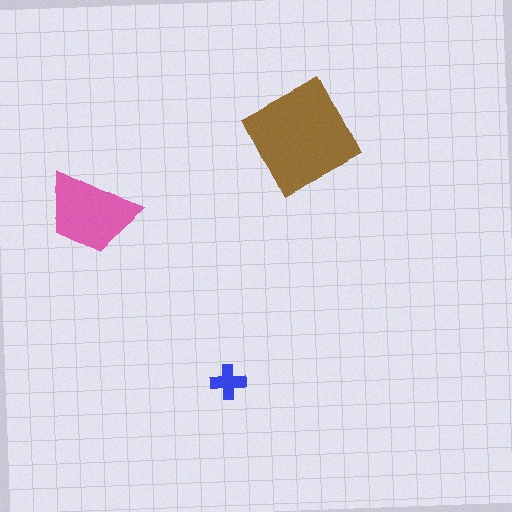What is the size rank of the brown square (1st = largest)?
1st.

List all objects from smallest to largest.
The blue cross, the pink trapezoid, the brown square.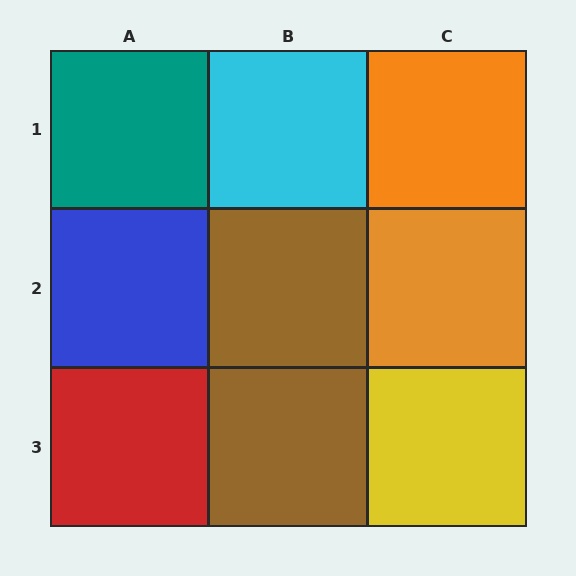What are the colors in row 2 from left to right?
Blue, brown, orange.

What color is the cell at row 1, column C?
Orange.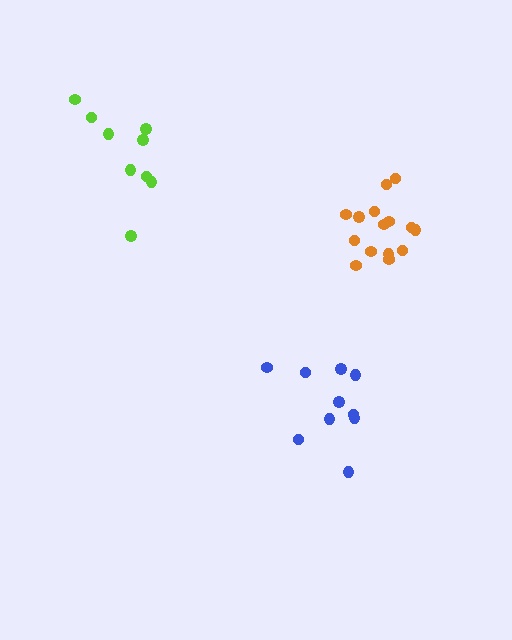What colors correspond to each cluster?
The clusters are colored: orange, blue, lime.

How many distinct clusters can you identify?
There are 3 distinct clusters.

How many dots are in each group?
Group 1: 15 dots, Group 2: 10 dots, Group 3: 9 dots (34 total).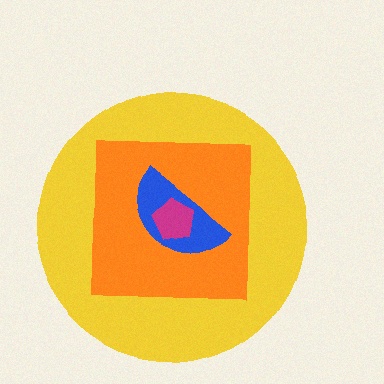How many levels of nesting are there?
4.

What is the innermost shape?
The magenta pentagon.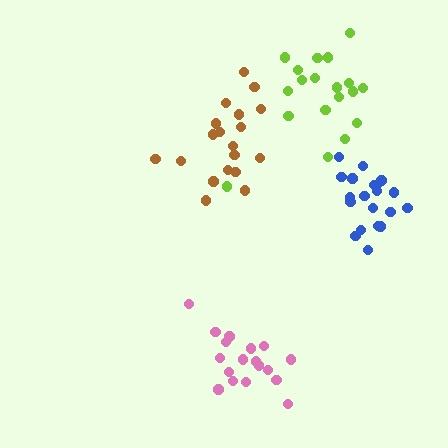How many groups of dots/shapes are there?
There are 4 groups.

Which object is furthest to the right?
The blue cluster is rightmost.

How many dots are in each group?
Group 1: 20 dots, Group 2: 19 dots, Group 3: 18 dots, Group 4: 19 dots (76 total).